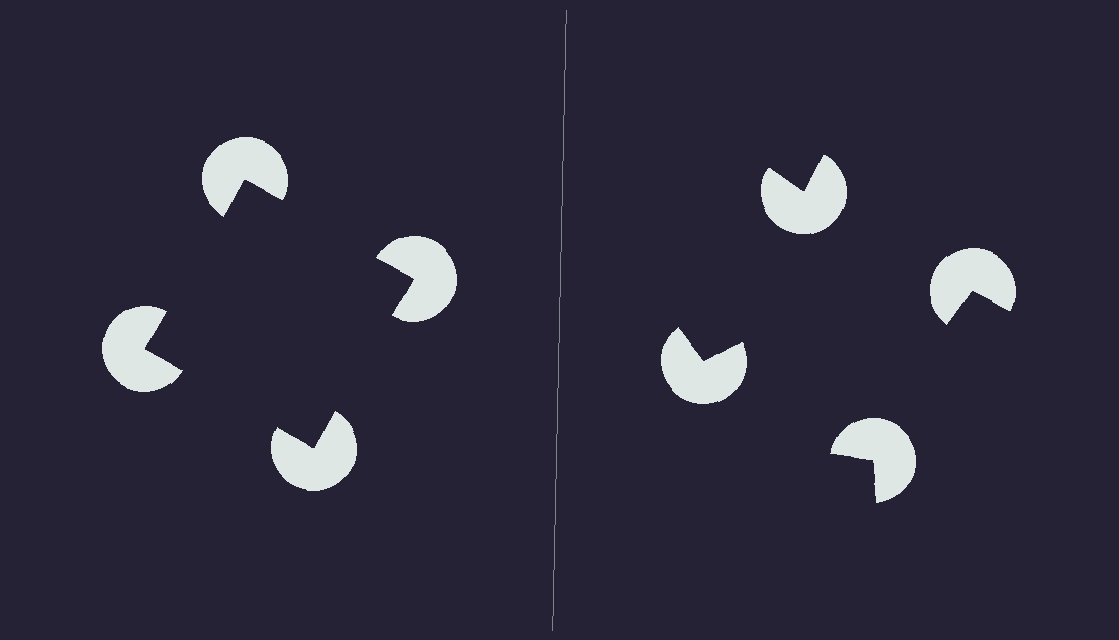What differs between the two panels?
The pac-man discs are positioned identically on both sides; only the wedge orientations differ. On the left they align to a square; on the right they are misaligned.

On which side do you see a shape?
An illusory square appears on the left side. On the right side the wedge cuts are rotated, so no coherent shape forms.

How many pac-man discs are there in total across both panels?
8 — 4 on each side.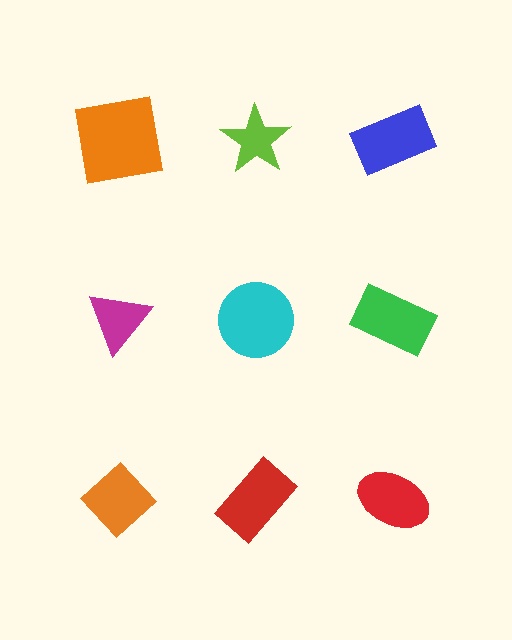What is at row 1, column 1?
An orange square.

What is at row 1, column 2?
A lime star.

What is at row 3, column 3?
A red ellipse.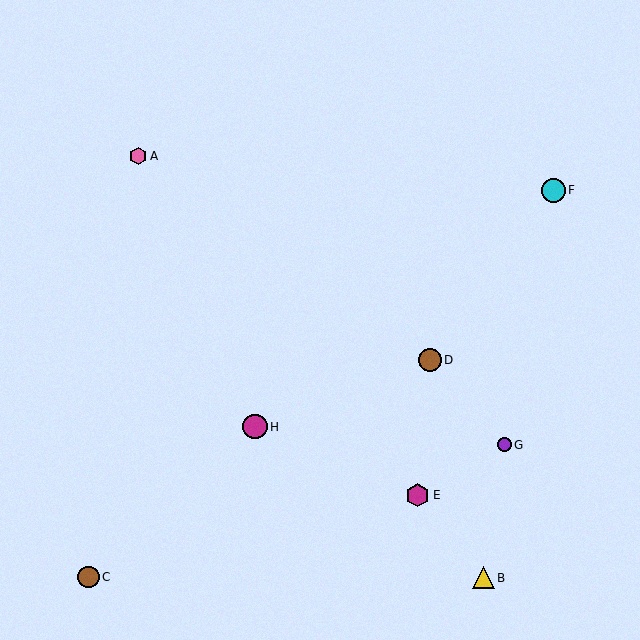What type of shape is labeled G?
Shape G is a purple circle.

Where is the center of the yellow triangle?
The center of the yellow triangle is at (483, 578).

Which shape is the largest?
The magenta circle (labeled H) is the largest.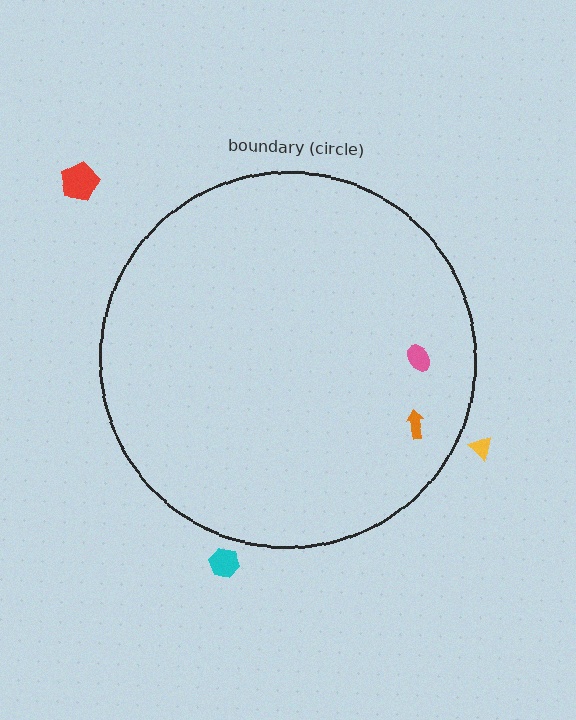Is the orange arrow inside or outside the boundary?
Inside.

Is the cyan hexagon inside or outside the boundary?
Outside.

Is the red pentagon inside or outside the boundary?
Outside.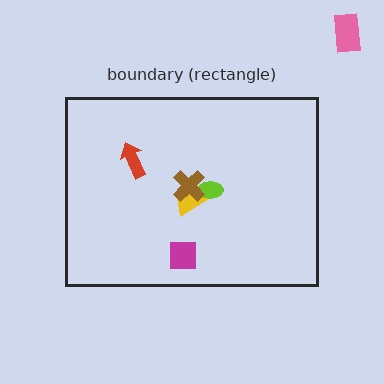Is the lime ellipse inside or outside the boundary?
Inside.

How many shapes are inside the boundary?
5 inside, 1 outside.